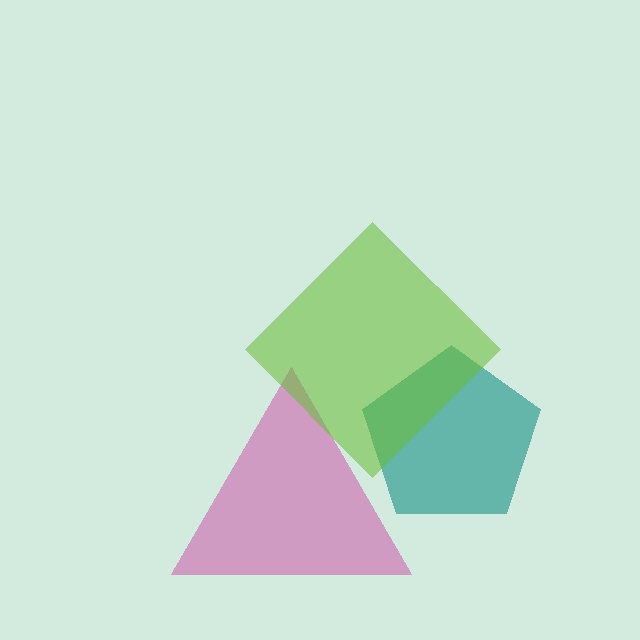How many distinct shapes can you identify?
There are 3 distinct shapes: a magenta triangle, a teal pentagon, a lime diamond.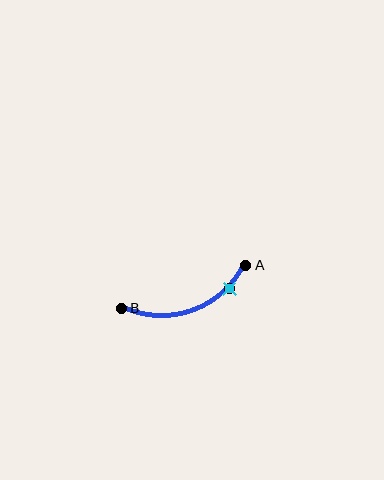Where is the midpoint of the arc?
The arc midpoint is the point on the curve farthest from the straight line joining A and B. It sits below that line.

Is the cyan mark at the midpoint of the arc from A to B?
No. The cyan mark lies on the arc but is closer to endpoint A. The arc midpoint would be at the point on the curve equidistant along the arc from both A and B.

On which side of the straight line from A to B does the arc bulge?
The arc bulges below the straight line connecting A and B.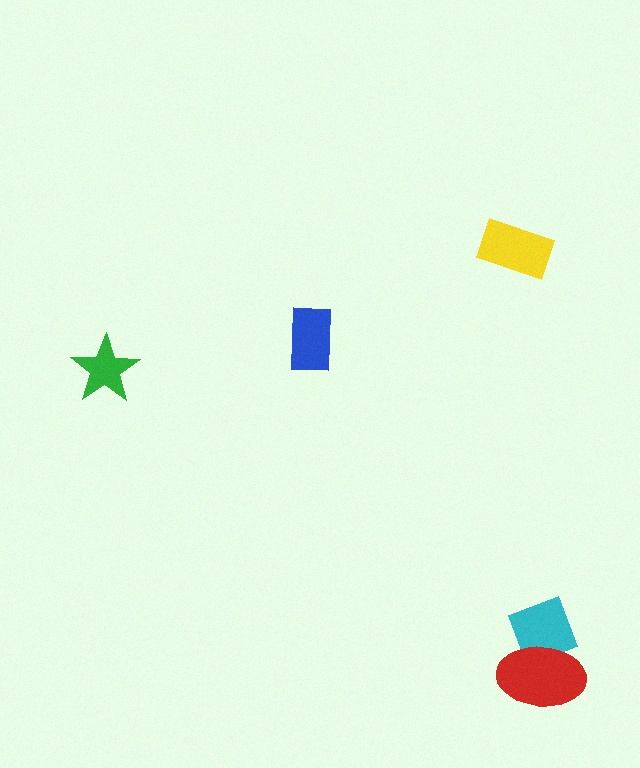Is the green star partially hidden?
No, no other shape covers it.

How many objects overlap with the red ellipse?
1 object overlaps with the red ellipse.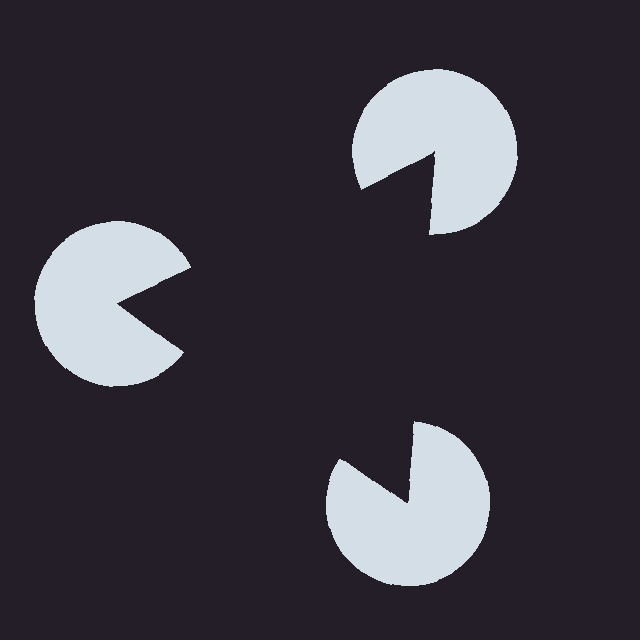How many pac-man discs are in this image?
There are 3 — one at each vertex of the illusory triangle.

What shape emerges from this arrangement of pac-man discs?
An illusory triangle — its edges are inferred from the aligned wedge cuts in the pac-man discs, not physically drawn.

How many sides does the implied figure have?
3 sides.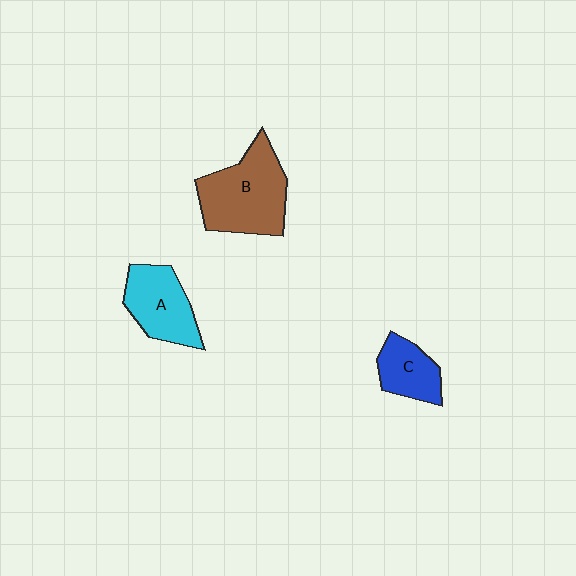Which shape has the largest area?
Shape B (brown).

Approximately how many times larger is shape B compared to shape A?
Approximately 1.4 times.